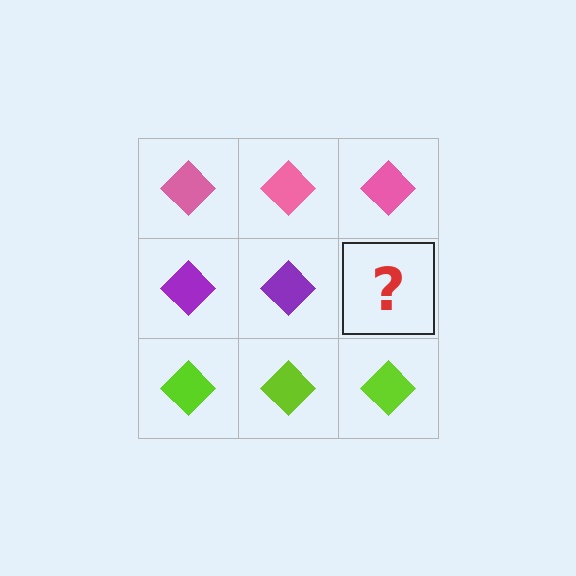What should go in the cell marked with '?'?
The missing cell should contain a purple diamond.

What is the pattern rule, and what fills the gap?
The rule is that each row has a consistent color. The gap should be filled with a purple diamond.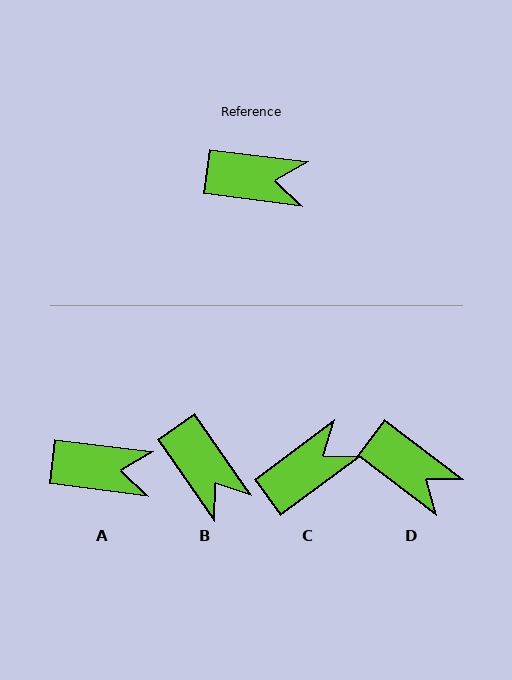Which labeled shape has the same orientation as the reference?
A.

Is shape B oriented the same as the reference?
No, it is off by about 48 degrees.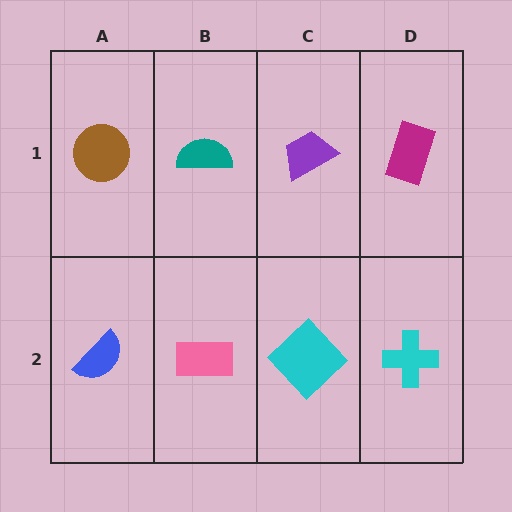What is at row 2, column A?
A blue semicircle.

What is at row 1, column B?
A teal semicircle.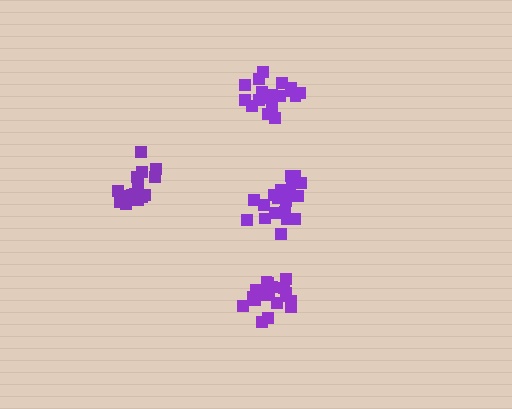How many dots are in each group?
Group 1: 19 dots, Group 2: 19 dots, Group 3: 21 dots, Group 4: 18 dots (77 total).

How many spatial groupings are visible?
There are 4 spatial groupings.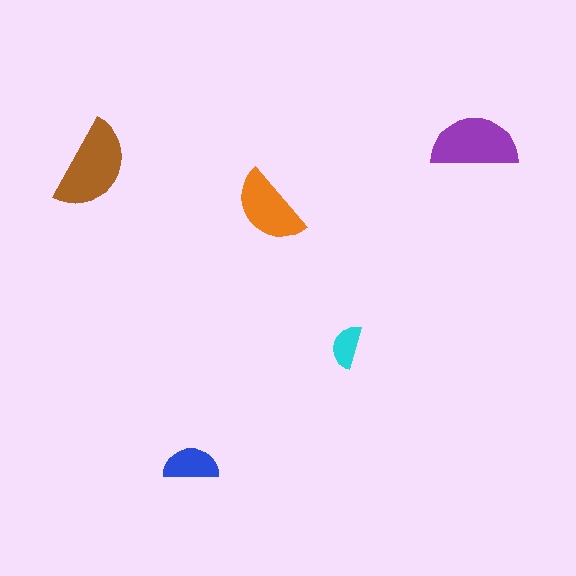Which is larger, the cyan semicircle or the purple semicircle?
The purple one.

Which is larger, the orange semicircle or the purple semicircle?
The purple one.